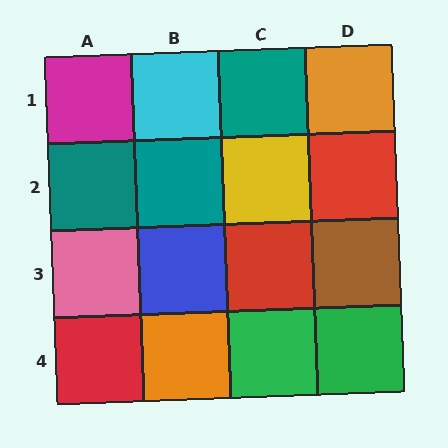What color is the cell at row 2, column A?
Teal.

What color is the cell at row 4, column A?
Red.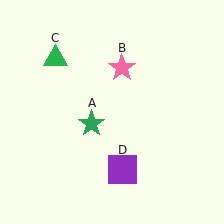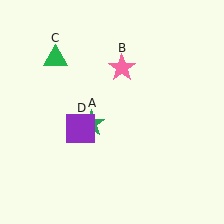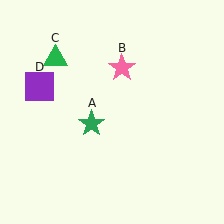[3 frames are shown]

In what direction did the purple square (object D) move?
The purple square (object D) moved up and to the left.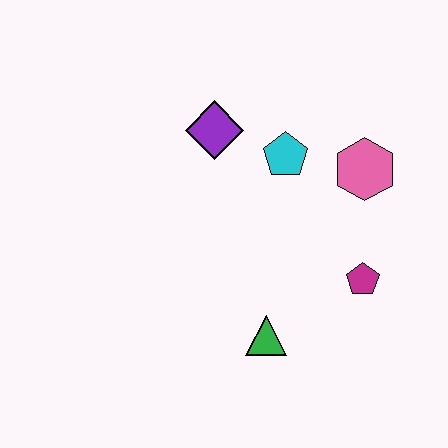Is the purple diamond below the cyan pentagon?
No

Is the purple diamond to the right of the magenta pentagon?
No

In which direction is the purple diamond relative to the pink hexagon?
The purple diamond is to the left of the pink hexagon.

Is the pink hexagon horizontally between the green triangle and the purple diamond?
No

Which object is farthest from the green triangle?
The purple diamond is farthest from the green triangle.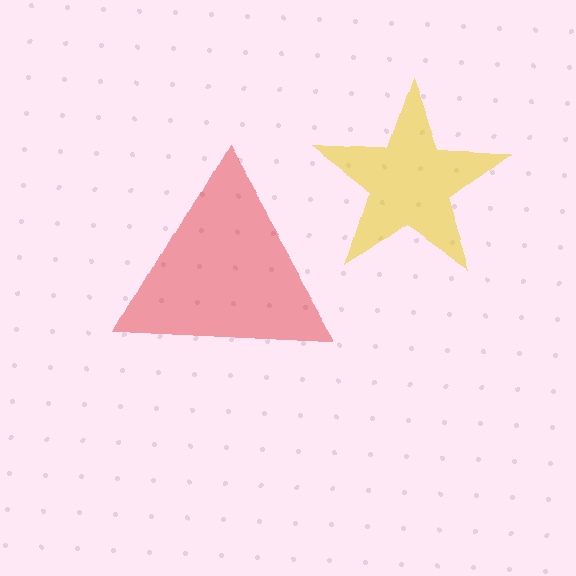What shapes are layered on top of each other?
The layered shapes are: a red triangle, a yellow star.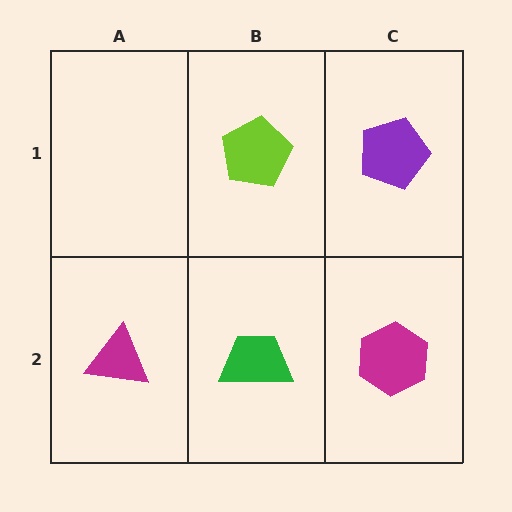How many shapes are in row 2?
3 shapes.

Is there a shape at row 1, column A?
No, that cell is empty.